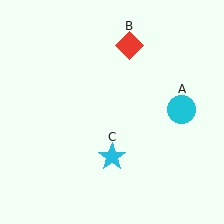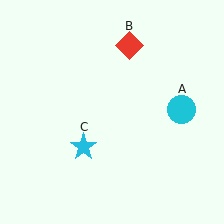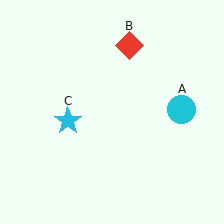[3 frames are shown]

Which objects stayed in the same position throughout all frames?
Cyan circle (object A) and red diamond (object B) remained stationary.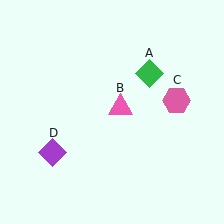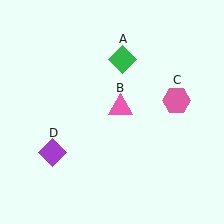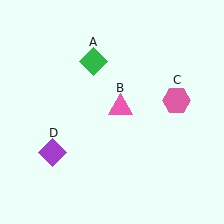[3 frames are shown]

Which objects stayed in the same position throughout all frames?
Pink triangle (object B) and pink hexagon (object C) and purple diamond (object D) remained stationary.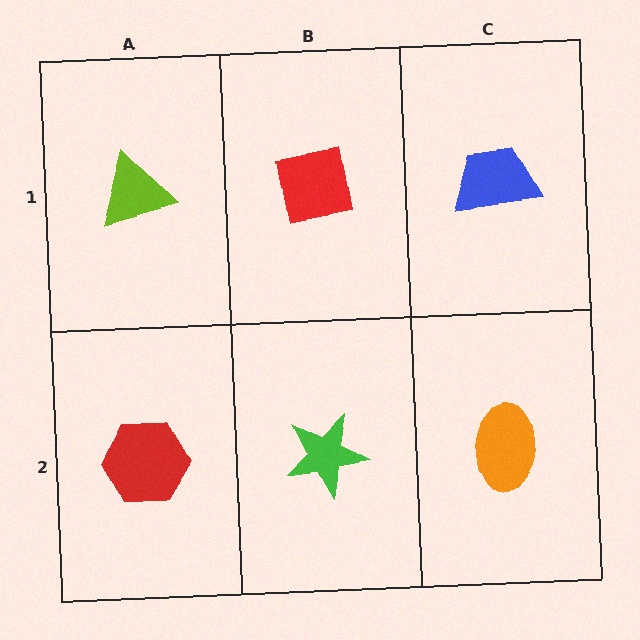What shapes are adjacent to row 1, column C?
An orange ellipse (row 2, column C), a red square (row 1, column B).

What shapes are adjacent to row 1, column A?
A red hexagon (row 2, column A), a red square (row 1, column B).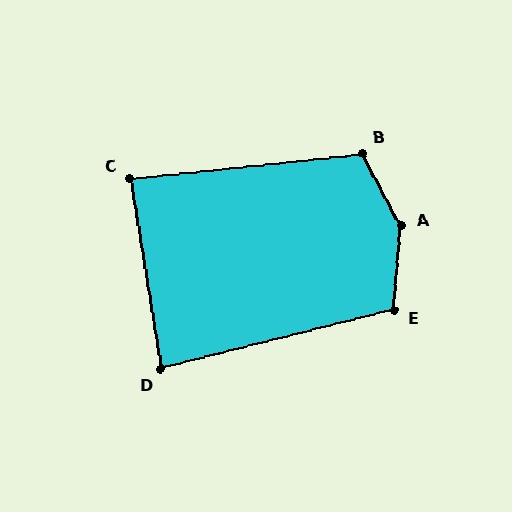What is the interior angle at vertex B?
Approximately 112 degrees (obtuse).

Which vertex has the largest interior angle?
A, at approximately 147 degrees.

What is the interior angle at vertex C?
Approximately 87 degrees (approximately right).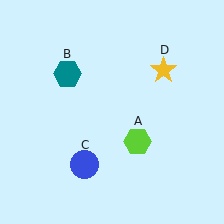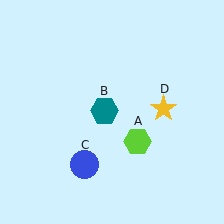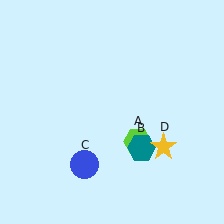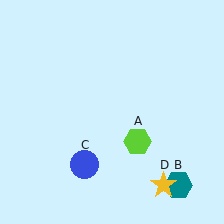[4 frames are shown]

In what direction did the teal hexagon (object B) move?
The teal hexagon (object B) moved down and to the right.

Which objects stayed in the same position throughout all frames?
Lime hexagon (object A) and blue circle (object C) remained stationary.